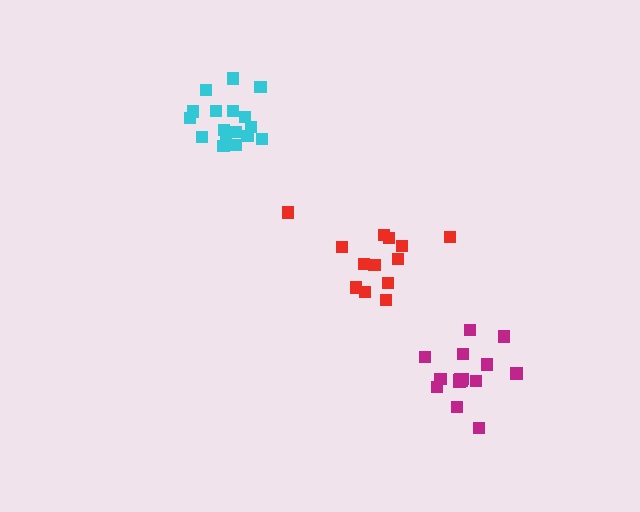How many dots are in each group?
Group 1: 13 dots, Group 2: 17 dots, Group 3: 16 dots (46 total).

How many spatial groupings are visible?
There are 3 spatial groupings.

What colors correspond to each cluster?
The clusters are colored: red, cyan, magenta.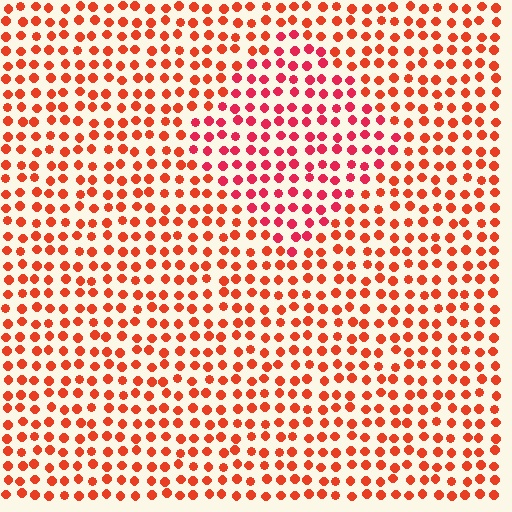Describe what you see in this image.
The image is filled with small red elements in a uniform arrangement. A diamond-shaped region is visible where the elements are tinted to a slightly different hue, forming a subtle color boundary.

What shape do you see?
I see a diamond.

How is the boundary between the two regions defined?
The boundary is defined purely by a slight shift in hue (about 23 degrees). Spacing, size, and orientation are identical on both sides.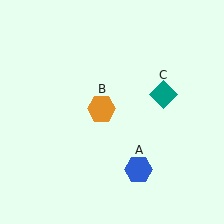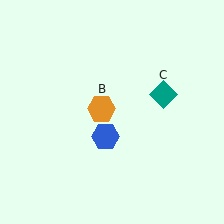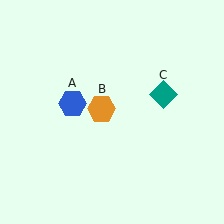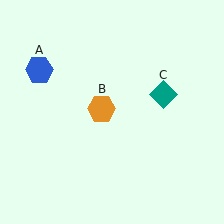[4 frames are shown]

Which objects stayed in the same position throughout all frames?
Orange hexagon (object B) and teal diamond (object C) remained stationary.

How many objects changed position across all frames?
1 object changed position: blue hexagon (object A).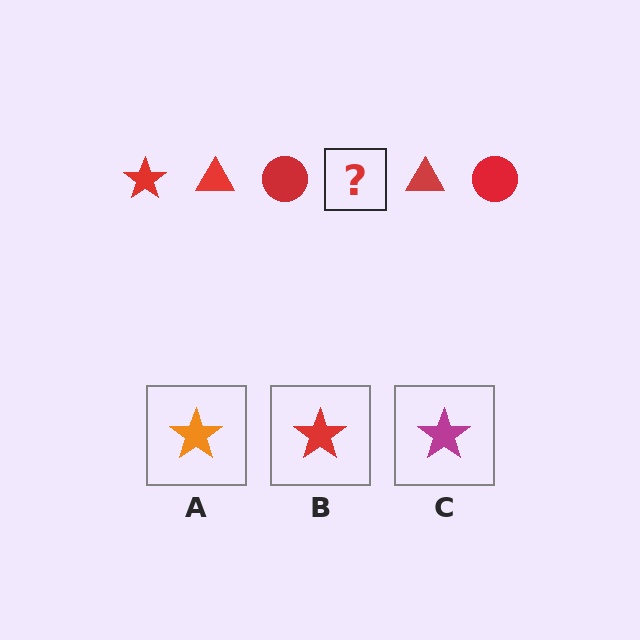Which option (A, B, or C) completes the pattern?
B.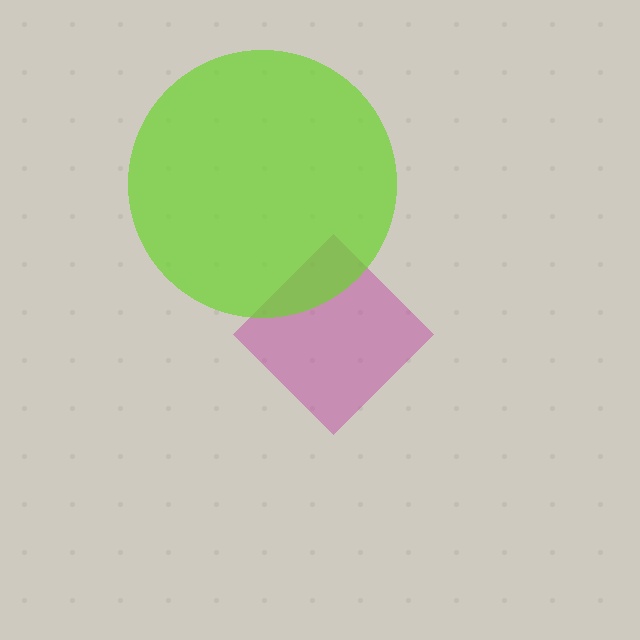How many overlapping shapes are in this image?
There are 2 overlapping shapes in the image.